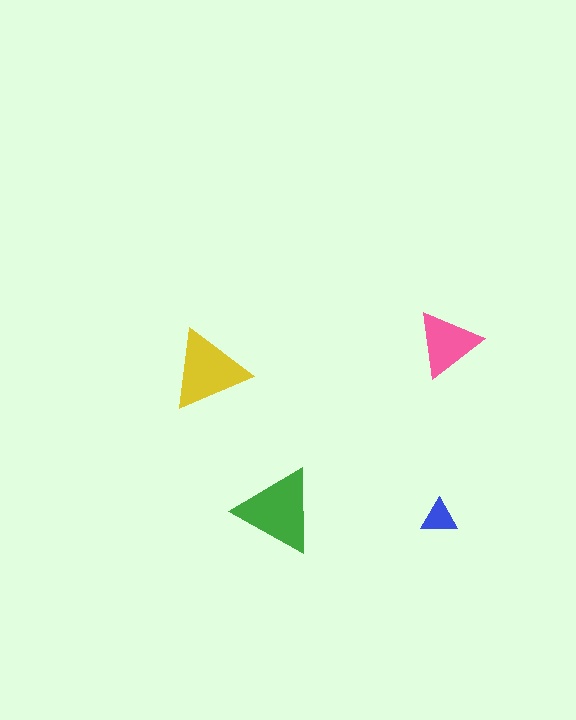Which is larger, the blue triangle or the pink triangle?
The pink one.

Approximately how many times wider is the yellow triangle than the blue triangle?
About 2 times wider.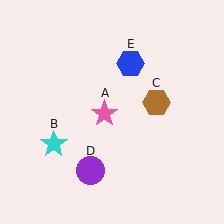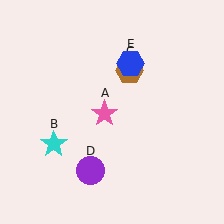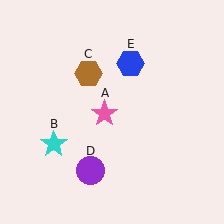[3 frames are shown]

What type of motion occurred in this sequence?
The brown hexagon (object C) rotated counterclockwise around the center of the scene.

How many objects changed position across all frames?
1 object changed position: brown hexagon (object C).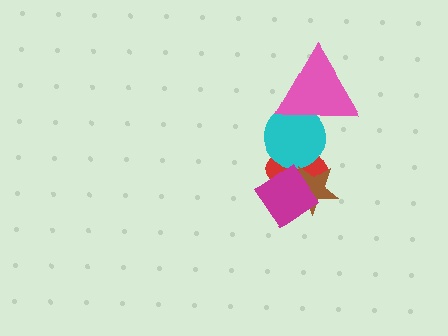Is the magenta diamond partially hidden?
No, no other shape covers it.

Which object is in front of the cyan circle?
The pink triangle is in front of the cyan circle.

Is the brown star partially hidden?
Yes, it is partially covered by another shape.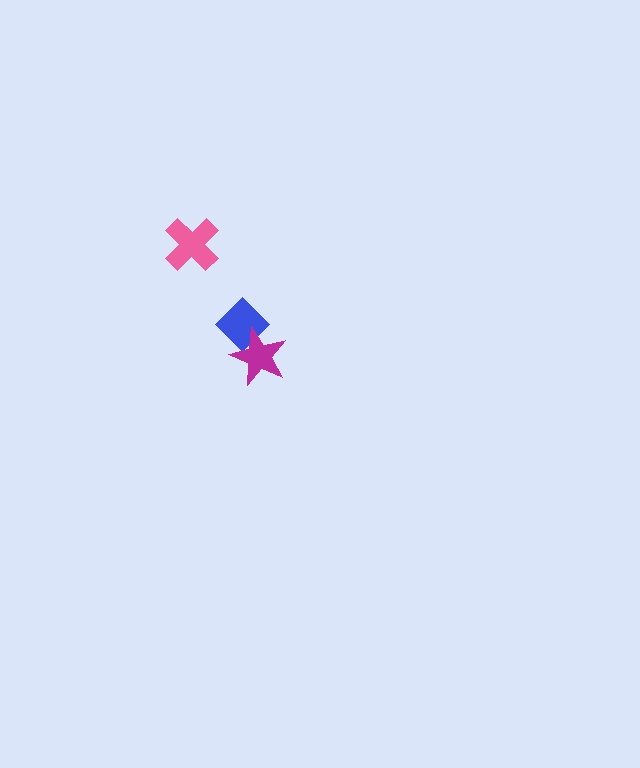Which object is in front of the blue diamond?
The magenta star is in front of the blue diamond.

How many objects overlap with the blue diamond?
1 object overlaps with the blue diamond.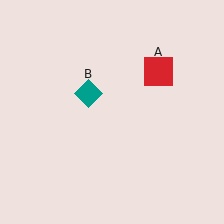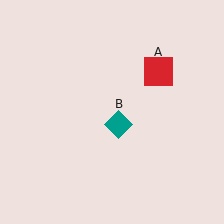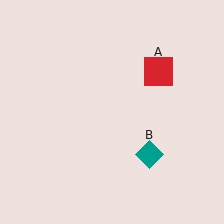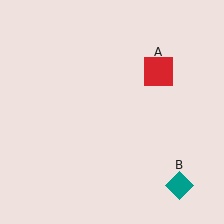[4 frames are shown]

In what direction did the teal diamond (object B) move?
The teal diamond (object B) moved down and to the right.